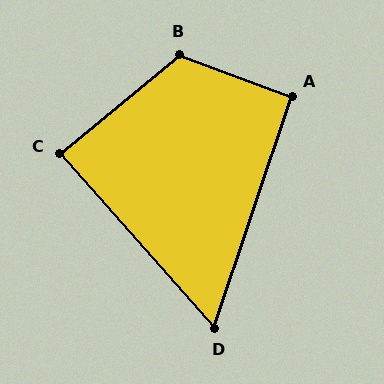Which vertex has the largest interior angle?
B, at approximately 120 degrees.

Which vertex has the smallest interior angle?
D, at approximately 60 degrees.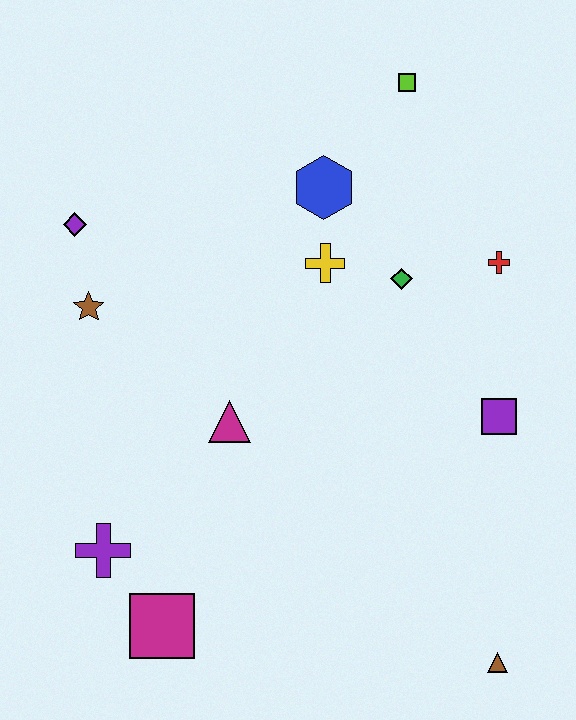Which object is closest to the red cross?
The green diamond is closest to the red cross.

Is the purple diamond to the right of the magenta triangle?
No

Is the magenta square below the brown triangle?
No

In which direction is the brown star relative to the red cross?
The brown star is to the left of the red cross.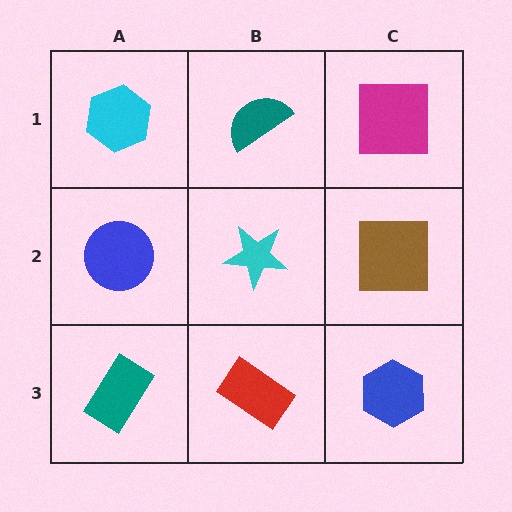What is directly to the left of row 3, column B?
A teal rectangle.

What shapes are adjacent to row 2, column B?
A teal semicircle (row 1, column B), a red rectangle (row 3, column B), a blue circle (row 2, column A), a brown square (row 2, column C).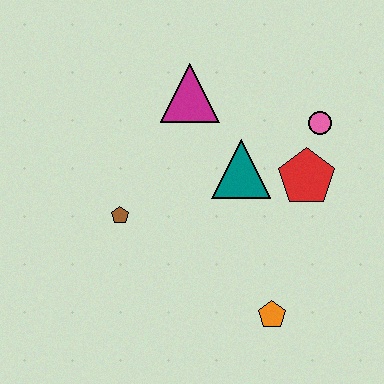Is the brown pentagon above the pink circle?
No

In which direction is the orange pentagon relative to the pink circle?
The orange pentagon is below the pink circle.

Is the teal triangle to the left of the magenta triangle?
No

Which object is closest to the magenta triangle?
The teal triangle is closest to the magenta triangle.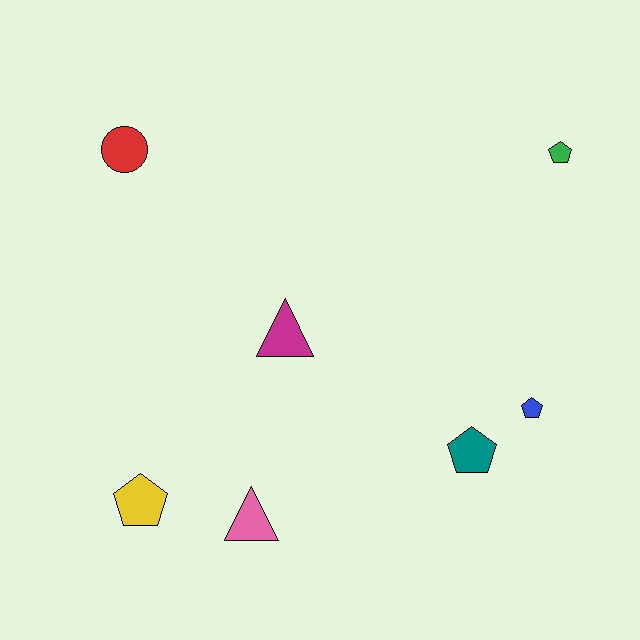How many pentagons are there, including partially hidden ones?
There are 4 pentagons.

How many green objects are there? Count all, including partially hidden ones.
There is 1 green object.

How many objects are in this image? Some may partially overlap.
There are 7 objects.